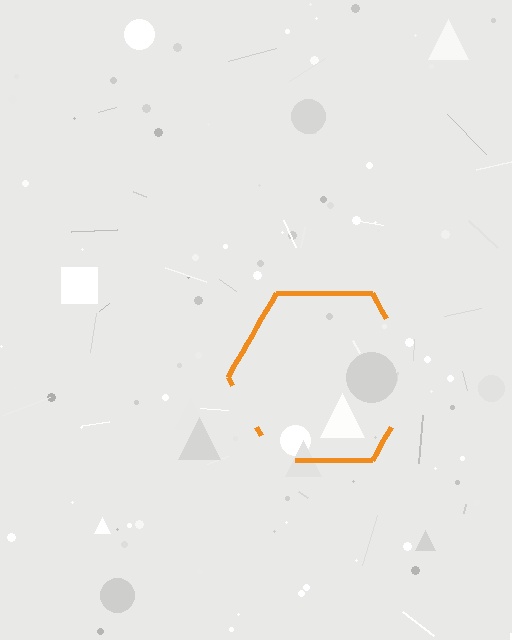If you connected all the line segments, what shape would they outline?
They would outline a hexagon.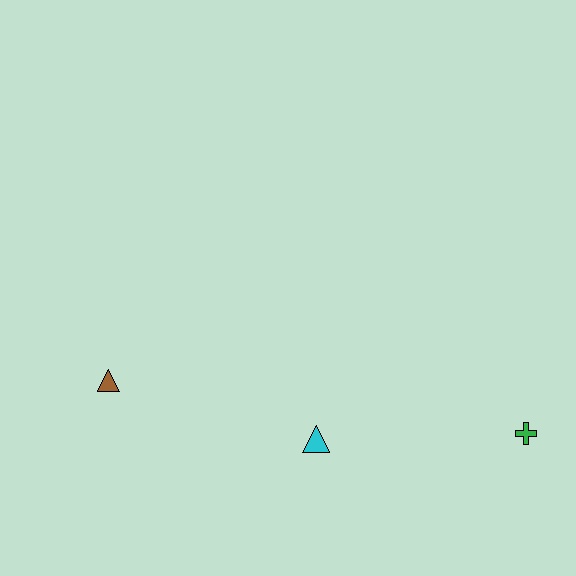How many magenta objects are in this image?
There are no magenta objects.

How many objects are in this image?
There are 3 objects.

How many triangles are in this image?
There are 2 triangles.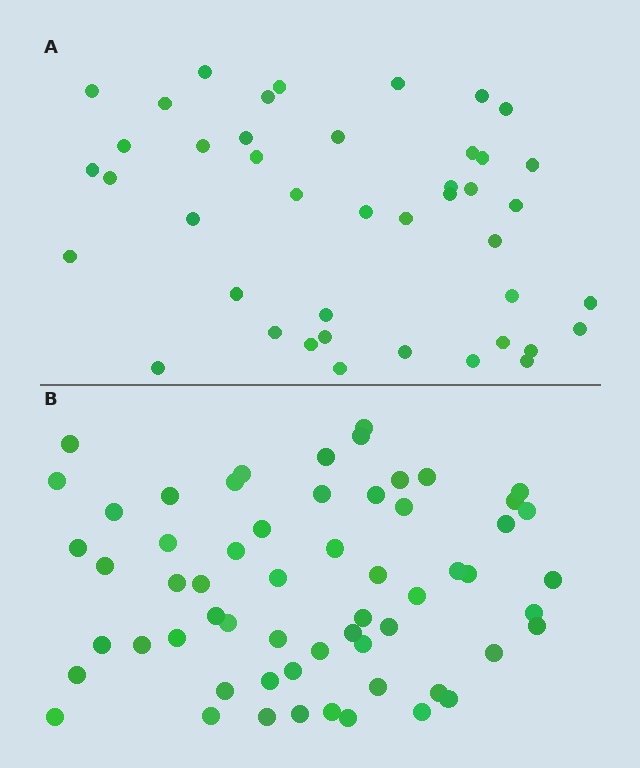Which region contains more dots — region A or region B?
Region B (the bottom region) has more dots.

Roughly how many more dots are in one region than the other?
Region B has approximately 15 more dots than region A.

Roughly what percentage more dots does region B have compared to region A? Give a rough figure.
About 40% more.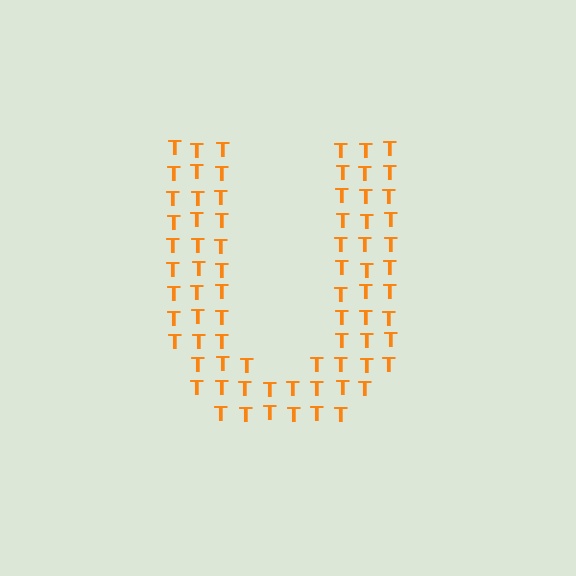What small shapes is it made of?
It is made of small letter T's.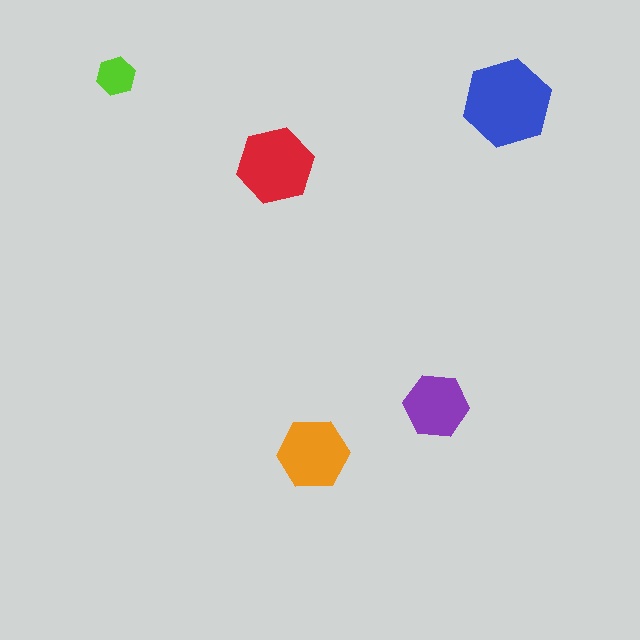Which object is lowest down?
The orange hexagon is bottommost.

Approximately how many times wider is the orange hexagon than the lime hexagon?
About 2 times wider.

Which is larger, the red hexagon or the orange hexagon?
The red one.